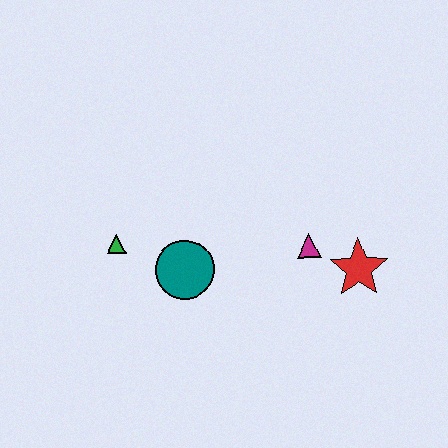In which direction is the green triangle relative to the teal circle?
The green triangle is to the left of the teal circle.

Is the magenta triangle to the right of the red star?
No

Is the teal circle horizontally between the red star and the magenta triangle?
No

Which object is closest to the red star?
The magenta triangle is closest to the red star.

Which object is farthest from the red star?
The green triangle is farthest from the red star.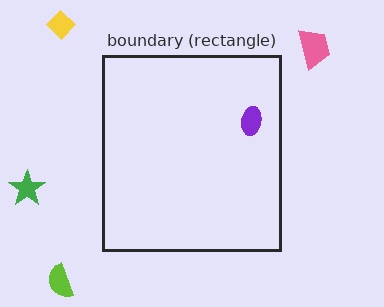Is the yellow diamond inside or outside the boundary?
Outside.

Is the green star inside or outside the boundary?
Outside.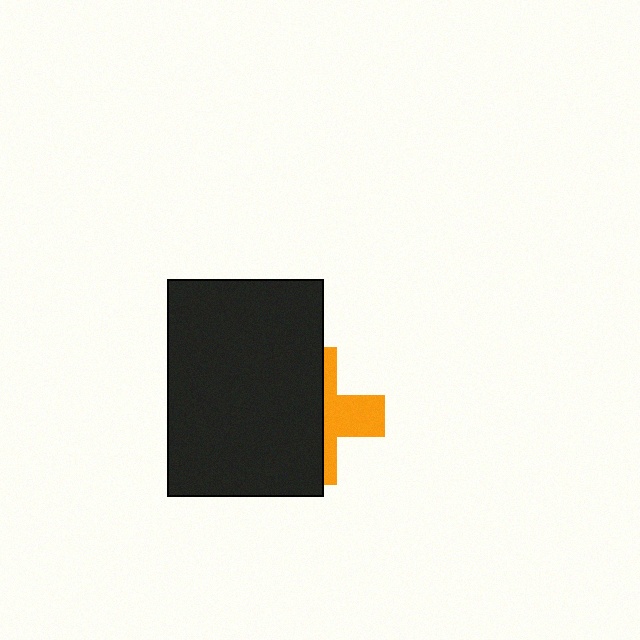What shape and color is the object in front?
The object in front is a black rectangle.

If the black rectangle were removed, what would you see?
You would see the complete orange cross.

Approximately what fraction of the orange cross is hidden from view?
Roughly 60% of the orange cross is hidden behind the black rectangle.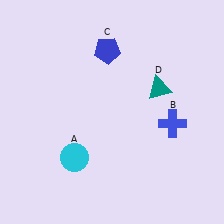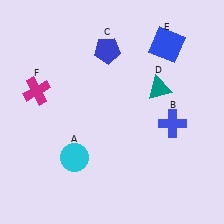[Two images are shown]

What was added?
A blue square (E), a magenta cross (F) were added in Image 2.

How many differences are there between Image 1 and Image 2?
There are 2 differences between the two images.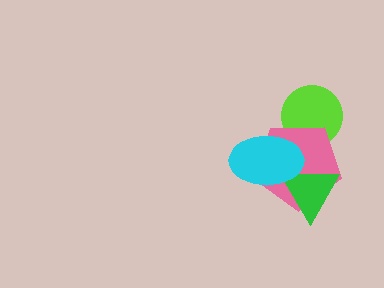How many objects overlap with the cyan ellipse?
2 objects overlap with the cyan ellipse.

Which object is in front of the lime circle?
The pink pentagon is in front of the lime circle.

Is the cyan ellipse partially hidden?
No, no other shape covers it.